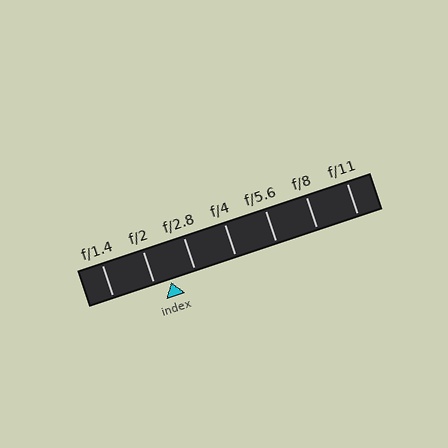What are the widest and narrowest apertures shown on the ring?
The widest aperture shown is f/1.4 and the narrowest is f/11.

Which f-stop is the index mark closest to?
The index mark is closest to f/2.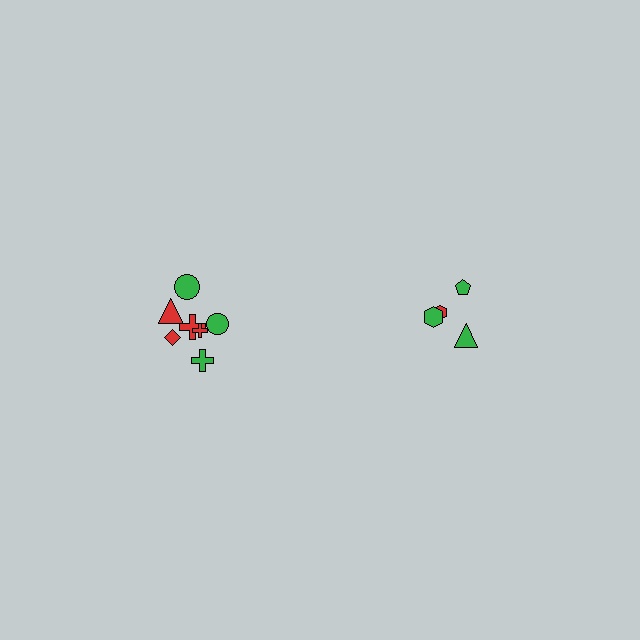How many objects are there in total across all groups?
There are 11 objects.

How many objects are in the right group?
There are 4 objects.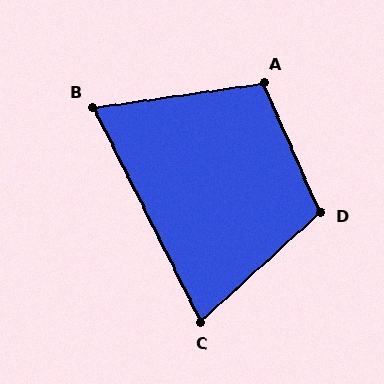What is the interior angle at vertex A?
Approximately 106 degrees (obtuse).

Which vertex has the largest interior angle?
D, at approximately 108 degrees.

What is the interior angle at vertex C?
Approximately 74 degrees (acute).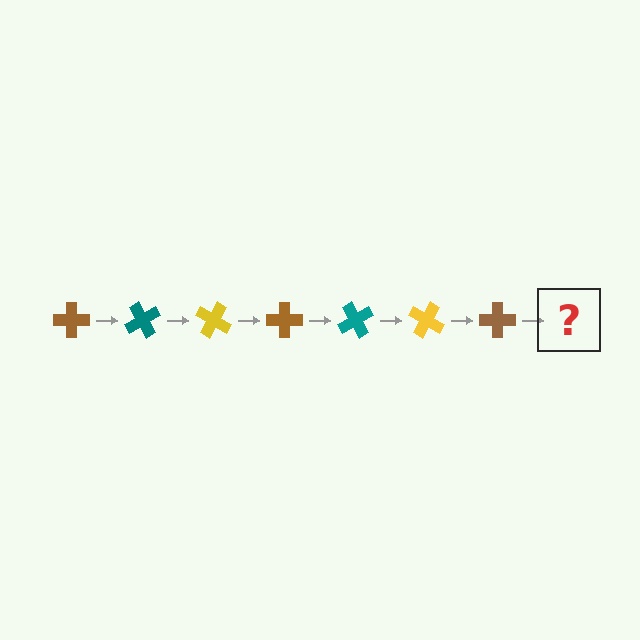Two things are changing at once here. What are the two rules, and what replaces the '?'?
The two rules are that it rotates 60 degrees each step and the color cycles through brown, teal, and yellow. The '?' should be a teal cross, rotated 420 degrees from the start.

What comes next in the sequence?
The next element should be a teal cross, rotated 420 degrees from the start.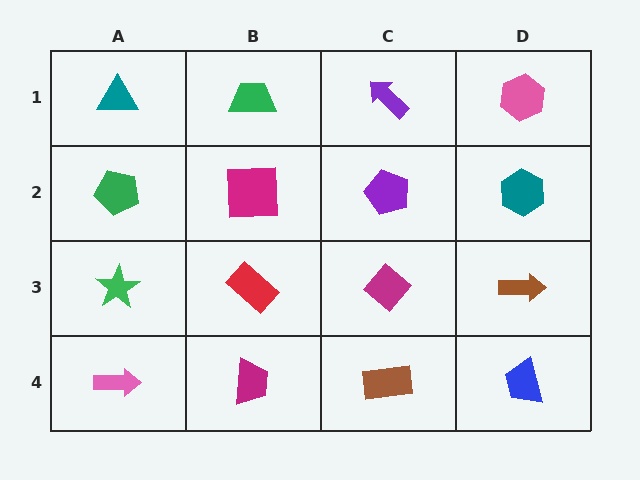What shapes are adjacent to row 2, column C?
A purple arrow (row 1, column C), a magenta diamond (row 3, column C), a magenta square (row 2, column B), a teal hexagon (row 2, column D).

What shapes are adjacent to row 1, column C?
A purple pentagon (row 2, column C), a green trapezoid (row 1, column B), a pink hexagon (row 1, column D).